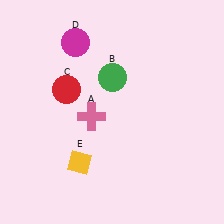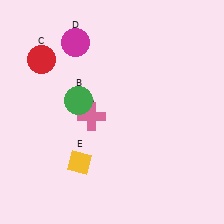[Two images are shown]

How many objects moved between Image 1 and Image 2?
2 objects moved between the two images.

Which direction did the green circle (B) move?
The green circle (B) moved left.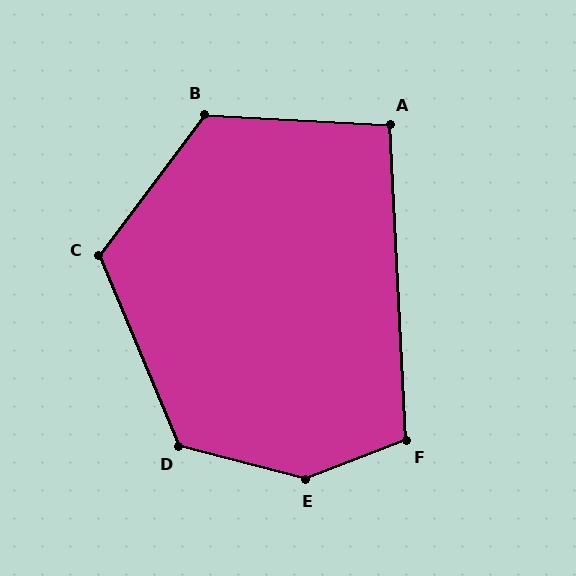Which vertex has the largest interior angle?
E, at approximately 144 degrees.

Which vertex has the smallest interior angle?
A, at approximately 96 degrees.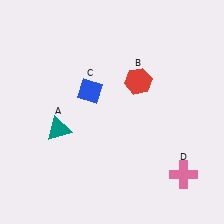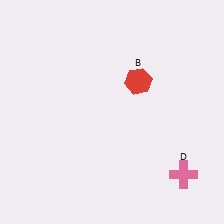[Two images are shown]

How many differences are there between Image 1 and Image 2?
There are 2 differences between the two images.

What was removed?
The blue diamond (C), the teal triangle (A) were removed in Image 2.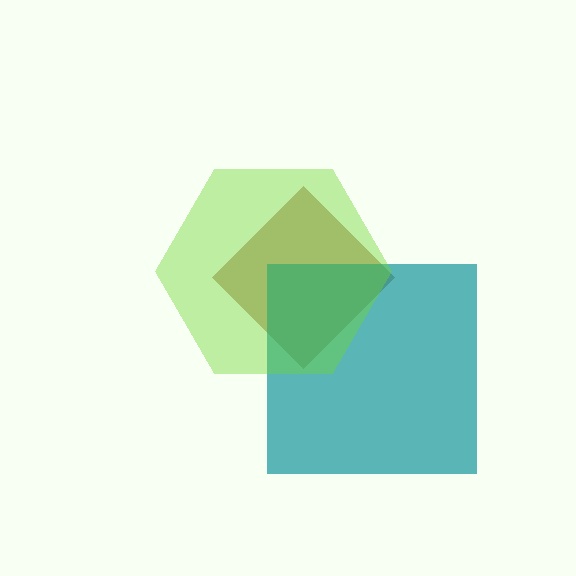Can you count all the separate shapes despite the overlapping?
Yes, there are 3 separate shapes.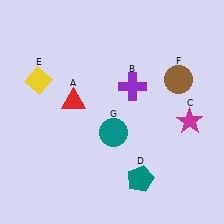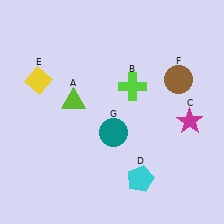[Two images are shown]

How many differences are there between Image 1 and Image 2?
There are 3 differences between the two images.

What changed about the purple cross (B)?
In Image 1, B is purple. In Image 2, it changed to lime.